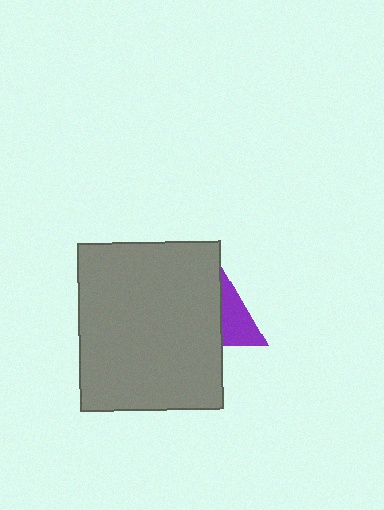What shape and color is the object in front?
The object in front is a gray rectangle.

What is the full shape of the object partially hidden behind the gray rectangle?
The partially hidden object is a purple triangle.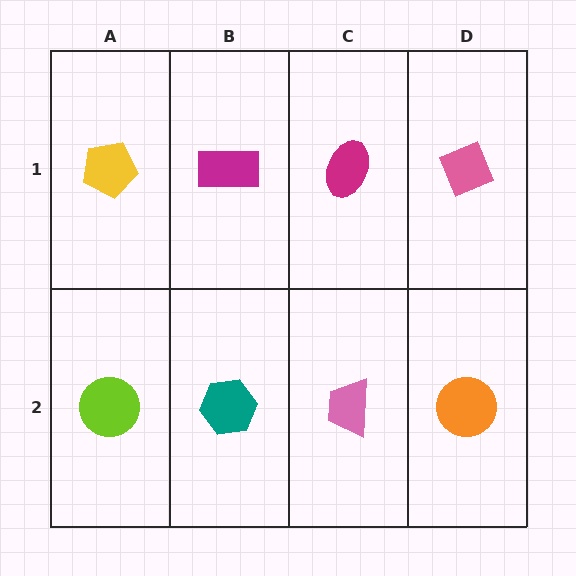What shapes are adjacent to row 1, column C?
A pink trapezoid (row 2, column C), a magenta rectangle (row 1, column B), a pink diamond (row 1, column D).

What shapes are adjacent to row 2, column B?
A magenta rectangle (row 1, column B), a lime circle (row 2, column A), a pink trapezoid (row 2, column C).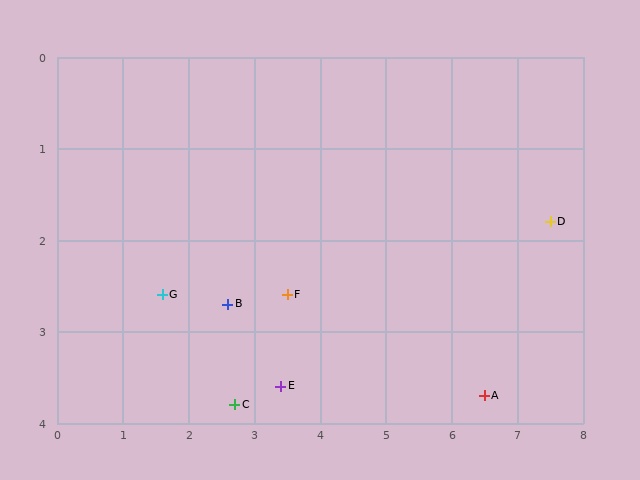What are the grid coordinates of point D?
Point D is at approximately (7.5, 1.8).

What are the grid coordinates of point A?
Point A is at approximately (6.5, 3.7).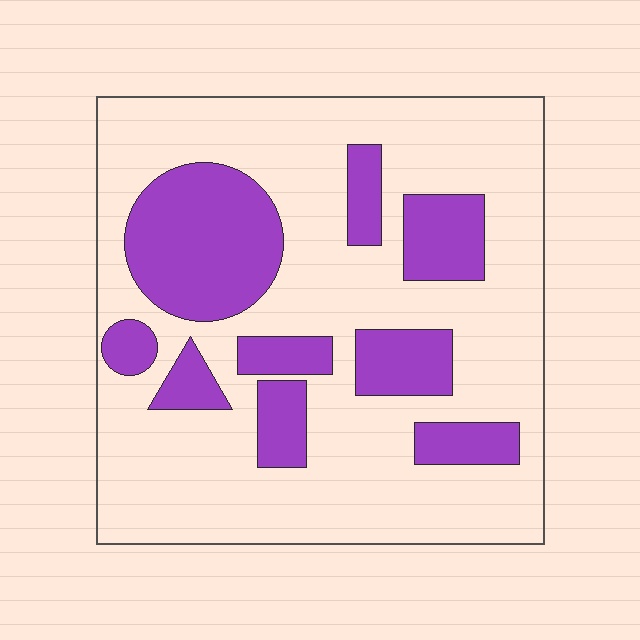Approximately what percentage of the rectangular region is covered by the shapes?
Approximately 30%.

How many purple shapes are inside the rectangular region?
9.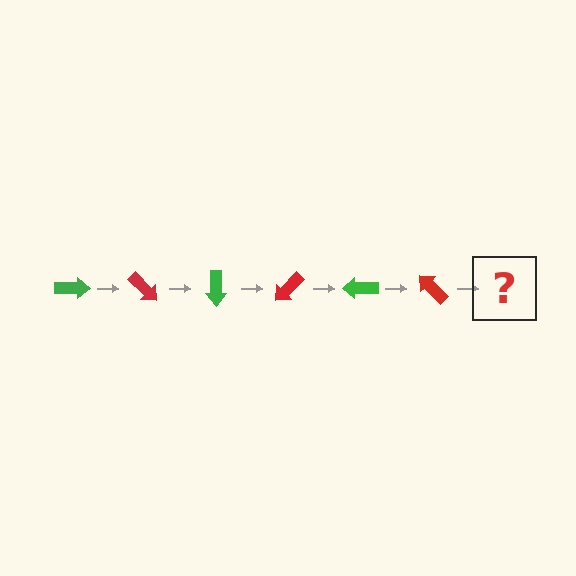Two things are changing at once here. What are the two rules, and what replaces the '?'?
The two rules are that it rotates 45 degrees each step and the color cycles through green and red. The '?' should be a green arrow, rotated 270 degrees from the start.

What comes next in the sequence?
The next element should be a green arrow, rotated 270 degrees from the start.